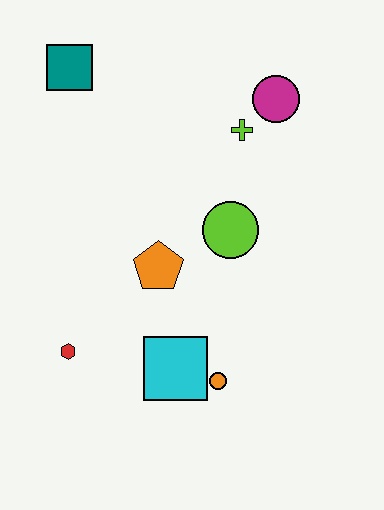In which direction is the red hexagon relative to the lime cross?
The red hexagon is below the lime cross.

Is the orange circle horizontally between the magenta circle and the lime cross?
No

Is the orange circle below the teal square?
Yes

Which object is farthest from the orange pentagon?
The teal square is farthest from the orange pentagon.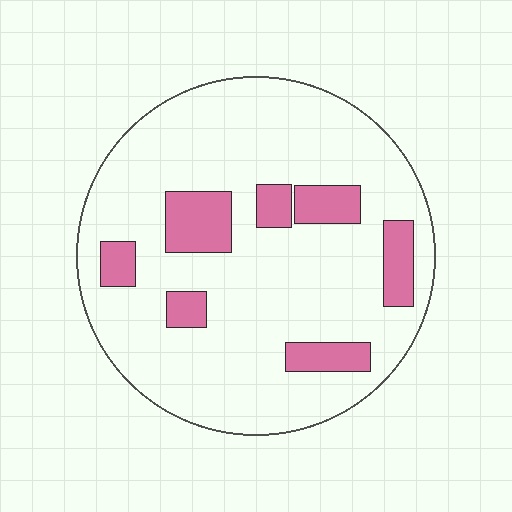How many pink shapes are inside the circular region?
7.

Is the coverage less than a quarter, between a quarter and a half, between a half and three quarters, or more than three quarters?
Less than a quarter.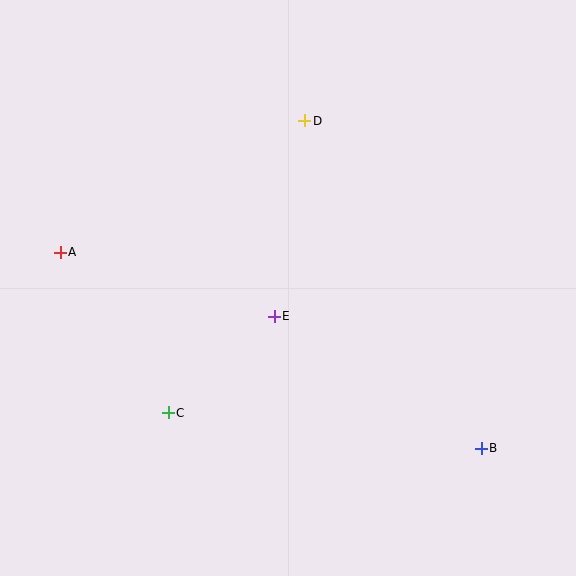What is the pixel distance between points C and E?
The distance between C and E is 144 pixels.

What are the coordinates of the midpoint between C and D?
The midpoint between C and D is at (237, 267).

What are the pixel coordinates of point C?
Point C is at (168, 413).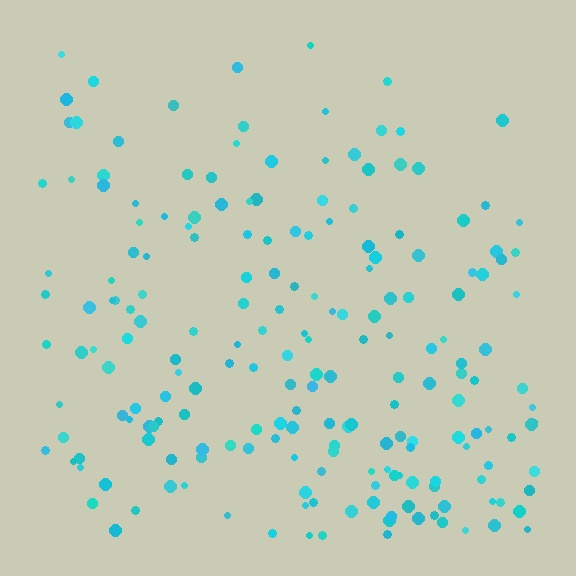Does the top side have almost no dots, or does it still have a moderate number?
Still a moderate number, just noticeably fewer than the bottom.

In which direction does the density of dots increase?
From top to bottom, with the bottom side densest.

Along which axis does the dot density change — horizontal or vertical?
Vertical.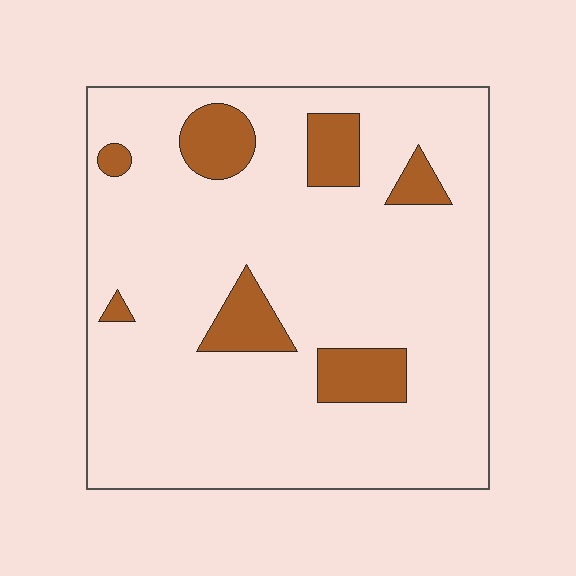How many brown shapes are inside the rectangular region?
7.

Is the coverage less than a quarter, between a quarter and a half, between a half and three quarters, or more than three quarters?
Less than a quarter.